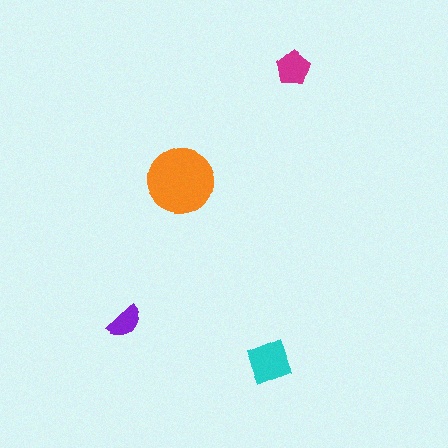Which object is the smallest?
The purple semicircle.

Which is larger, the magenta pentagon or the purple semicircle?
The magenta pentagon.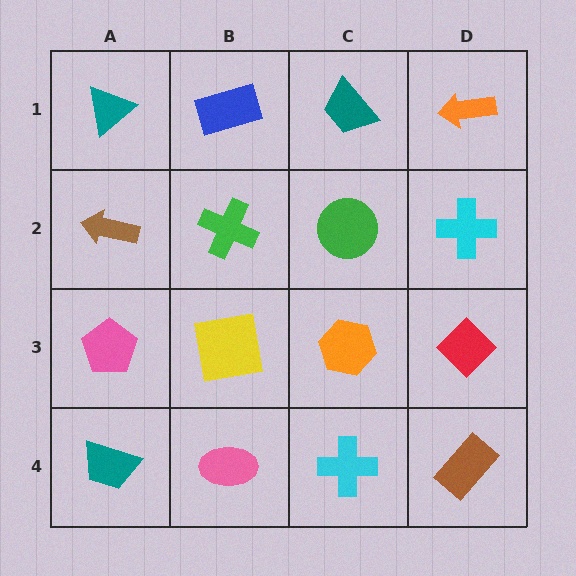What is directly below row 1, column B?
A green cross.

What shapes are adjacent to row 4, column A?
A pink pentagon (row 3, column A), a pink ellipse (row 4, column B).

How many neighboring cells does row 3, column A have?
3.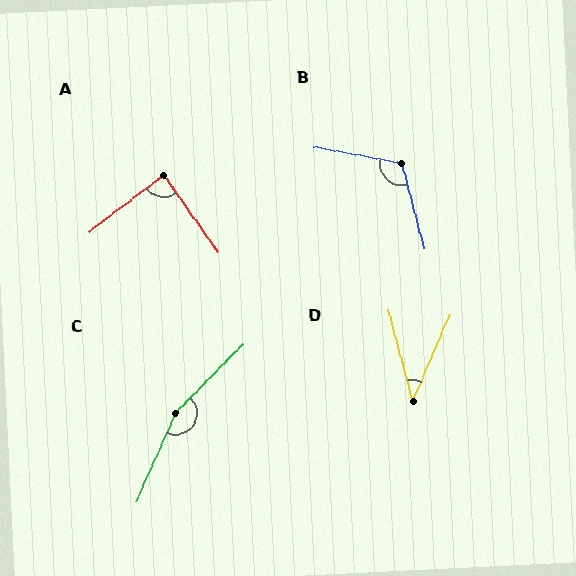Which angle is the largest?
C, at approximately 159 degrees.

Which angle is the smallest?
D, at approximately 38 degrees.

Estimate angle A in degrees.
Approximately 88 degrees.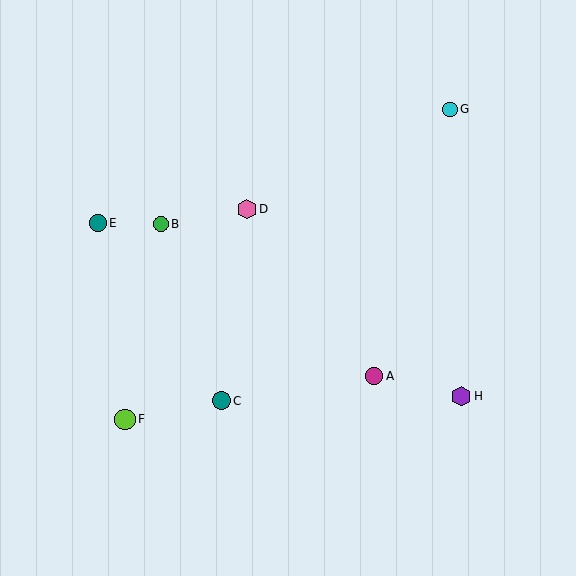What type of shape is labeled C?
Shape C is a teal circle.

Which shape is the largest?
The lime circle (labeled F) is the largest.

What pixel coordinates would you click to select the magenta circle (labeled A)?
Click at (374, 376) to select the magenta circle A.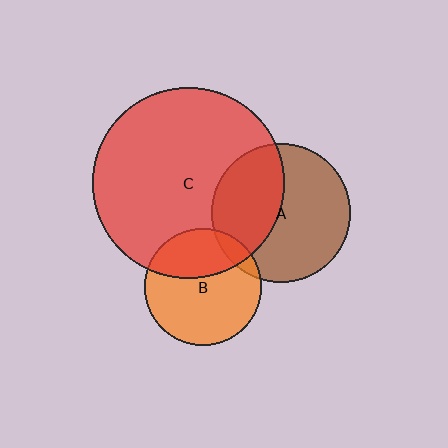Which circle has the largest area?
Circle C (red).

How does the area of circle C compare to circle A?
Approximately 1.9 times.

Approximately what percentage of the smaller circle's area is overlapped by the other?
Approximately 10%.